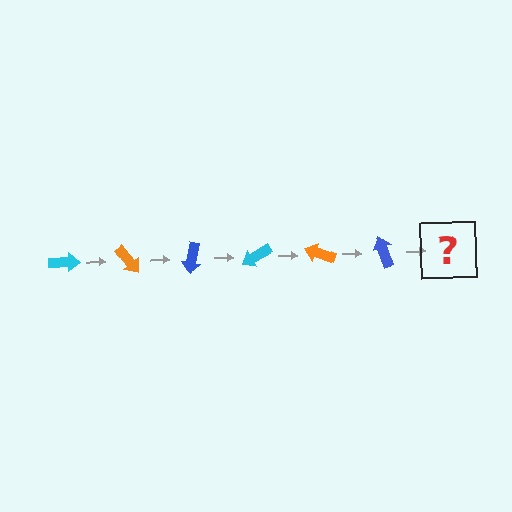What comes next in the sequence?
The next element should be a cyan arrow, rotated 300 degrees from the start.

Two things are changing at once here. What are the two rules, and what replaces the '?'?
The two rules are that it rotates 50 degrees each step and the color cycles through cyan, orange, and blue. The '?' should be a cyan arrow, rotated 300 degrees from the start.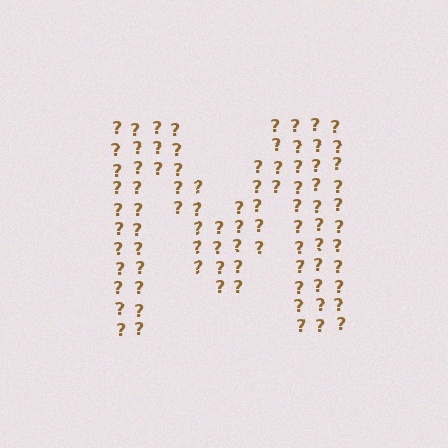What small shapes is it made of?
It is made of small question marks.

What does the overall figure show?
The overall figure shows the letter M.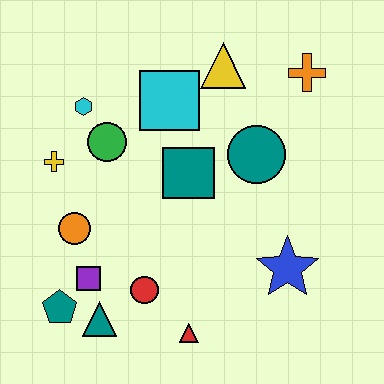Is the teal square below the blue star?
No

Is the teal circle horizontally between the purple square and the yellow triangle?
No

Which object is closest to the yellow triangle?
The cyan square is closest to the yellow triangle.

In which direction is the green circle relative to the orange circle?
The green circle is above the orange circle.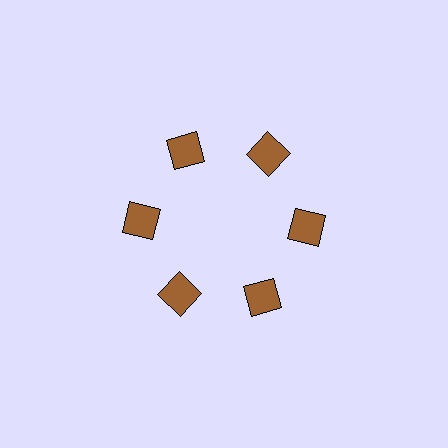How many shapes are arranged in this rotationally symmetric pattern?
There are 6 shapes, arranged in 6 groups of 1.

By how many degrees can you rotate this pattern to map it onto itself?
The pattern maps onto itself every 60 degrees of rotation.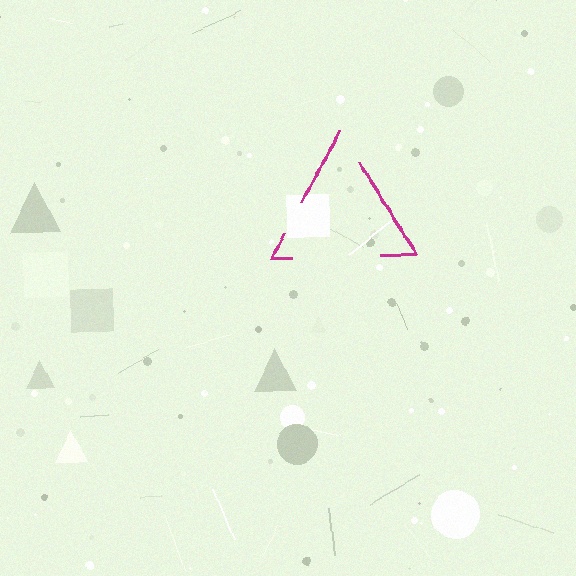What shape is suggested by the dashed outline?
The dashed outline suggests a triangle.